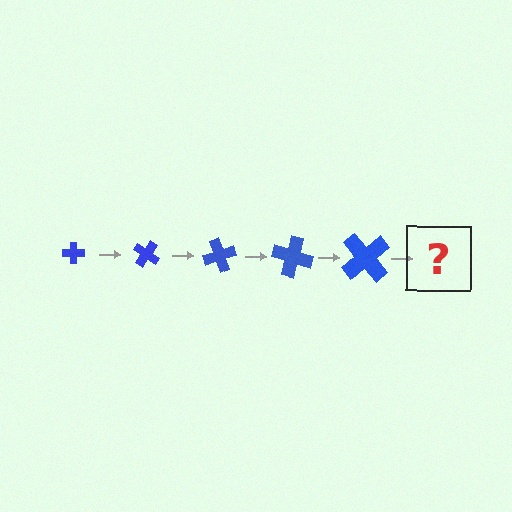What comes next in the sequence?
The next element should be a cross, larger than the previous one and rotated 175 degrees from the start.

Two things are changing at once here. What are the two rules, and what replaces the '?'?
The two rules are that the cross grows larger each step and it rotates 35 degrees each step. The '?' should be a cross, larger than the previous one and rotated 175 degrees from the start.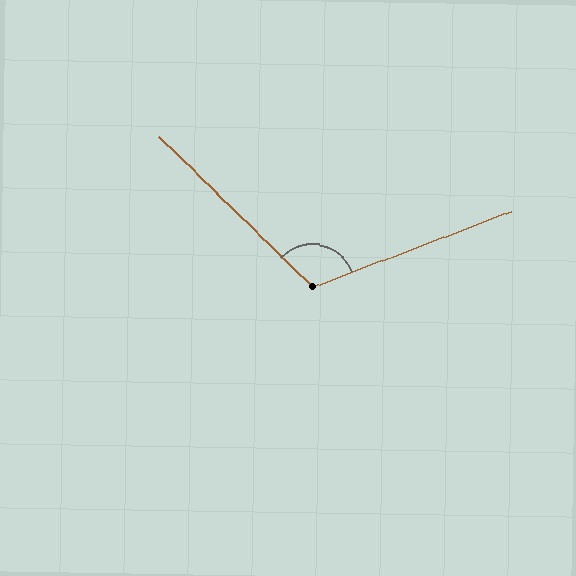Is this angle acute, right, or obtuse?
It is obtuse.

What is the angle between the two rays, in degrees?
Approximately 114 degrees.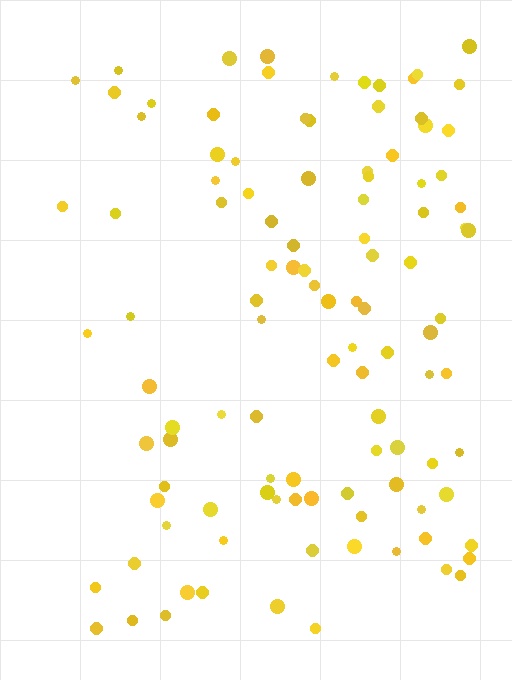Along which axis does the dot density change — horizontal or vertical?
Horizontal.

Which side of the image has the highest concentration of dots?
The right.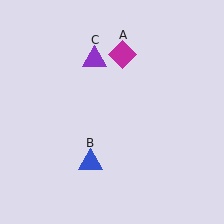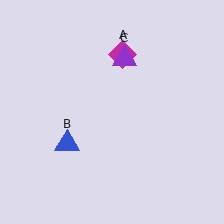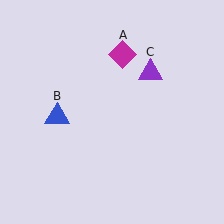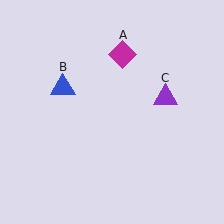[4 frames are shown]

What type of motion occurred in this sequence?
The blue triangle (object B), purple triangle (object C) rotated clockwise around the center of the scene.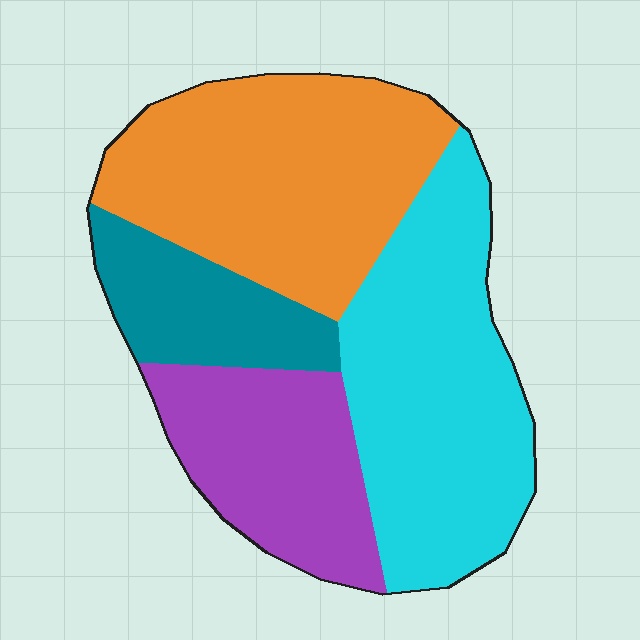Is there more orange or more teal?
Orange.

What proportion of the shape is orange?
Orange covers about 35% of the shape.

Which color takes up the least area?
Teal, at roughly 15%.